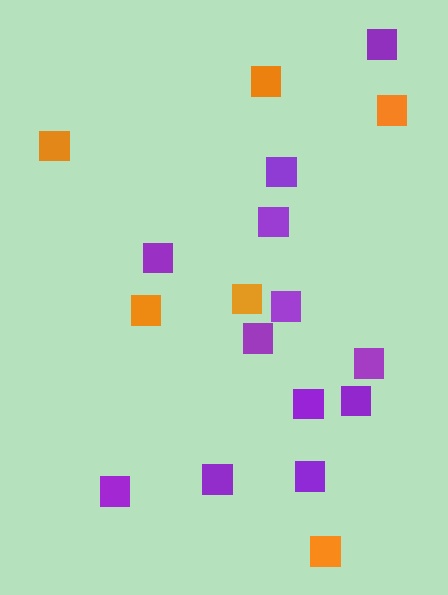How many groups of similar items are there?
There are 2 groups: one group of purple squares (12) and one group of orange squares (6).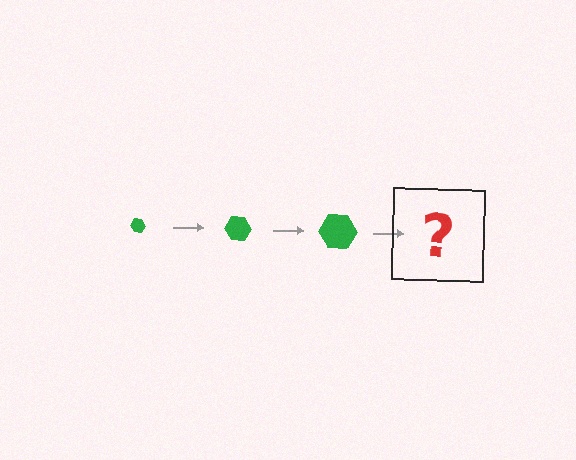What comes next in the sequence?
The next element should be a green hexagon, larger than the previous one.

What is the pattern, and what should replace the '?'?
The pattern is that the hexagon gets progressively larger each step. The '?' should be a green hexagon, larger than the previous one.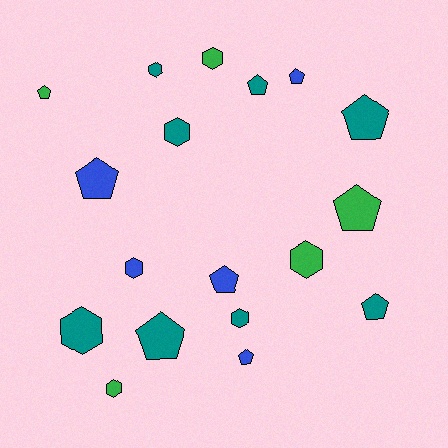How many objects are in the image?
There are 18 objects.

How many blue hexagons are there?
There is 1 blue hexagon.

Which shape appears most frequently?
Pentagon, with 10 objects.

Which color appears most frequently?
Teal, with 8 objects.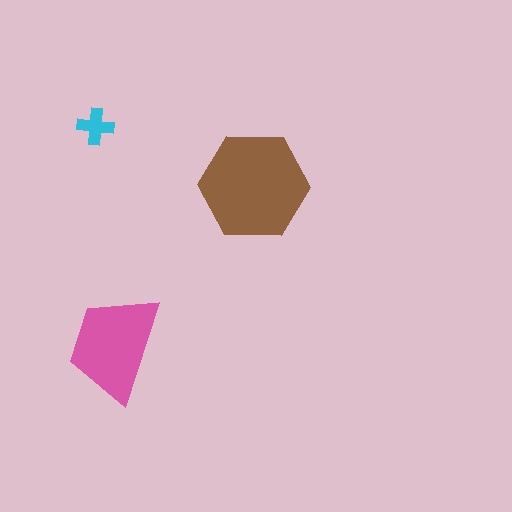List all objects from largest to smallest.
The brown hexagon, the pink trapezoid, the cyan cross.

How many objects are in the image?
There are 3 objects in the image.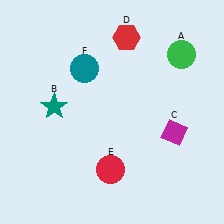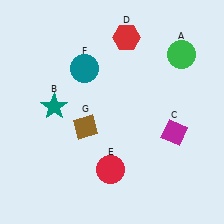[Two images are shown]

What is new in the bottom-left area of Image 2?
A brown diamond (G) was added in the bottom-left area of Image 2.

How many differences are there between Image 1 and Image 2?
There is 1 difference between the two images.